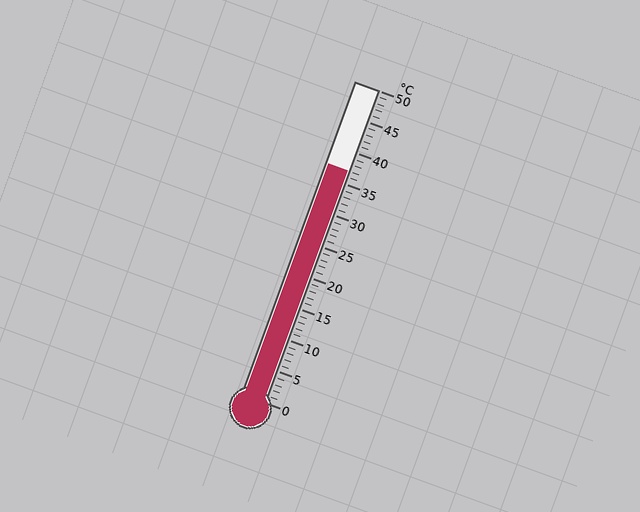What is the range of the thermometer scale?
The thermometer scale ranges from 0°C to 50°C.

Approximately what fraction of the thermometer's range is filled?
The thermometer is filled to approximately 75% of its range.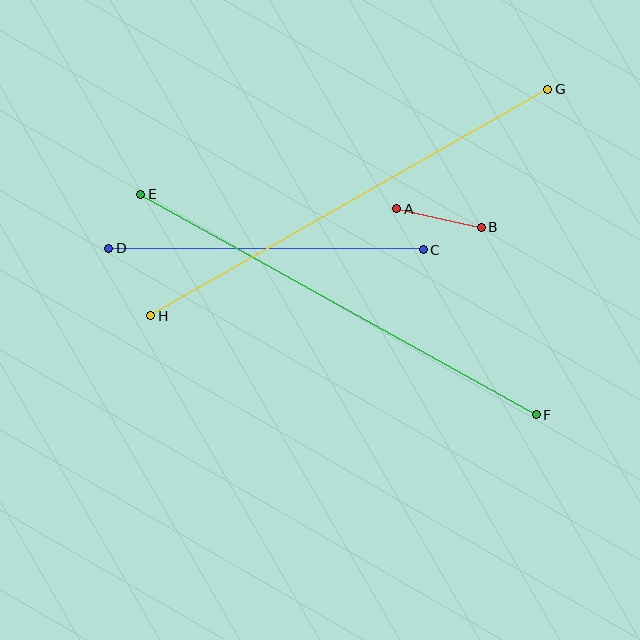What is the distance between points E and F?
The distance is approximately 453 pixels.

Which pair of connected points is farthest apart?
Points G and H are farthest apart.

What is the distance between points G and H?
The distance is approximately 457 pixels.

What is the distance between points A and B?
The distance is approximately 87 pixels.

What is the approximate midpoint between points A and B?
The midpoint is at approximately (439, 218) pixels.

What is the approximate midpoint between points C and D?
The midpoint is at approximately (266, 249) pixels.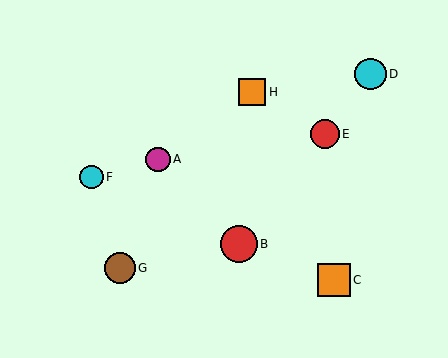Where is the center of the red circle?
The center of the red circle is at (325, 134).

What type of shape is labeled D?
Shape D is a cyan circle.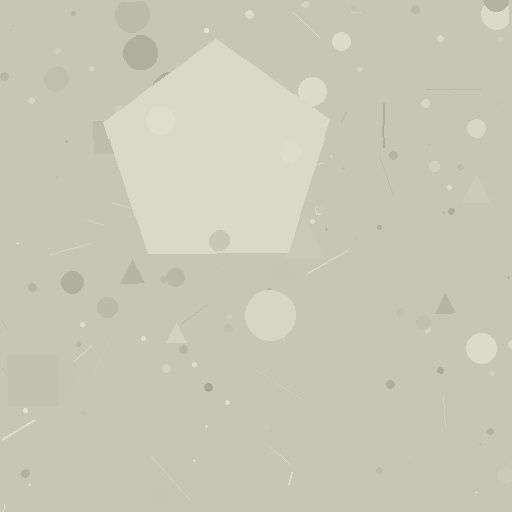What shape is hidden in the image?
A pentagon is hidden in the image.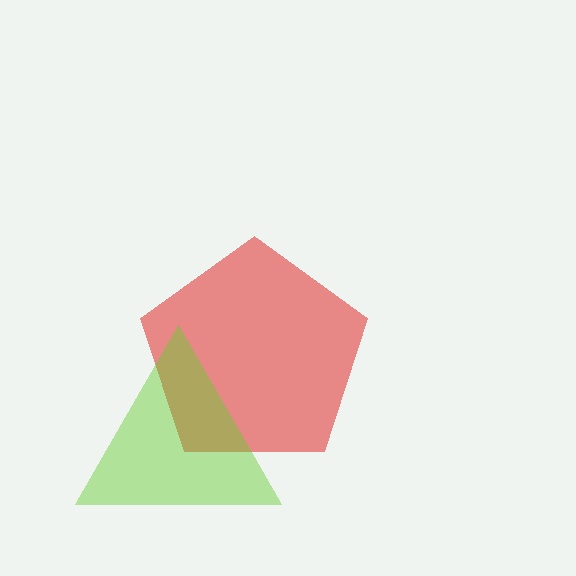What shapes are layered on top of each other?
The layered shapes are: a red pentagon, a lime triangle.